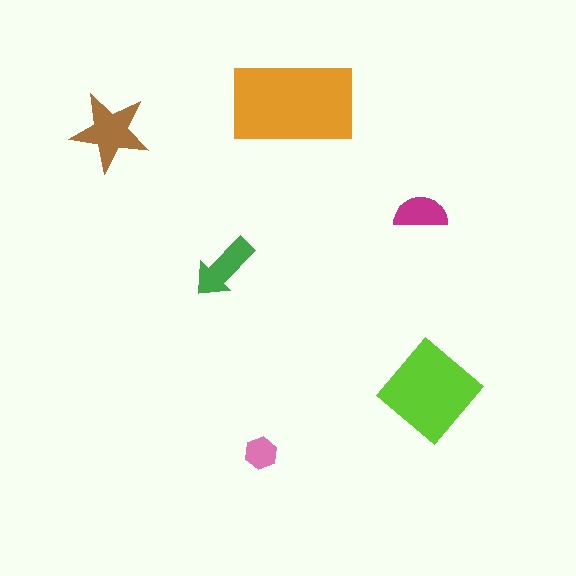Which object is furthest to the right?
The lime diamond is rightmost.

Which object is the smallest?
The pink hexagon.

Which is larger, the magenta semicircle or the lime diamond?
The lime diamond.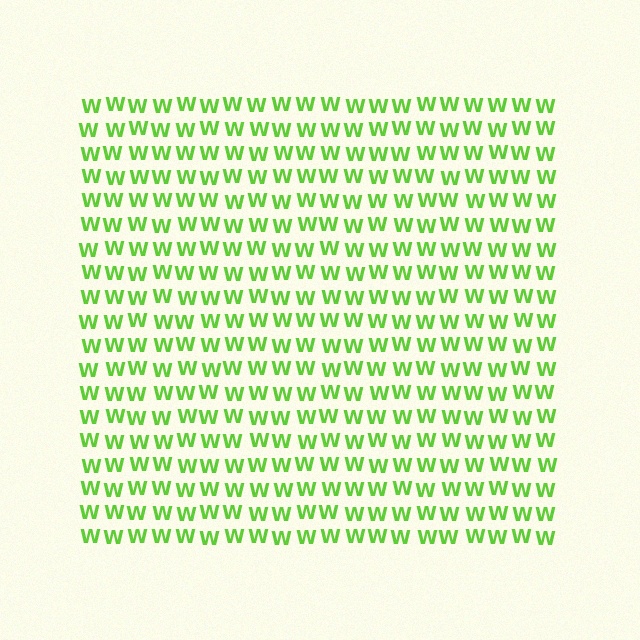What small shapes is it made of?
It is made of small letter W's.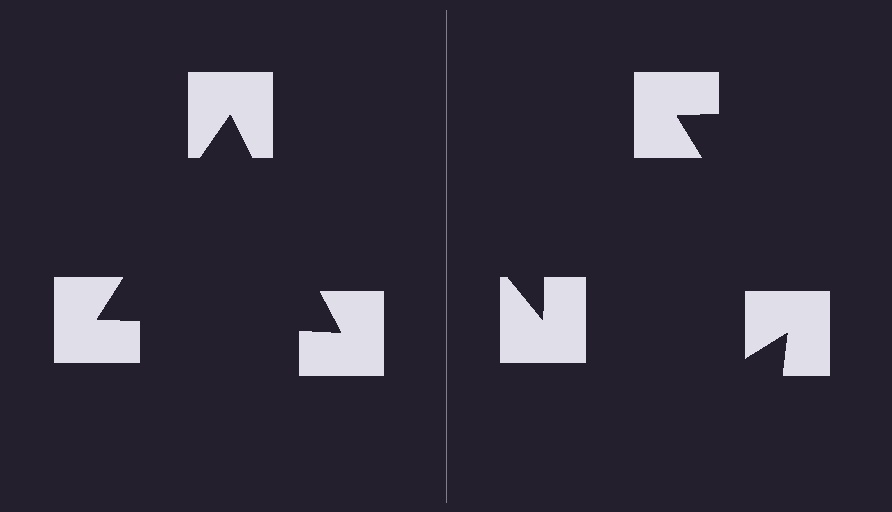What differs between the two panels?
The notched squares are positioned identically on both sides; only the wedge orientations differ. On the left they align to a triangle; on the right they are misaligned.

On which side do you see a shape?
An illusory triangle appears on the left side. On the right side the wedge cuts are rotated, so no coherent shape forms.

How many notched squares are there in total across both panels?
6 — 3 on each side.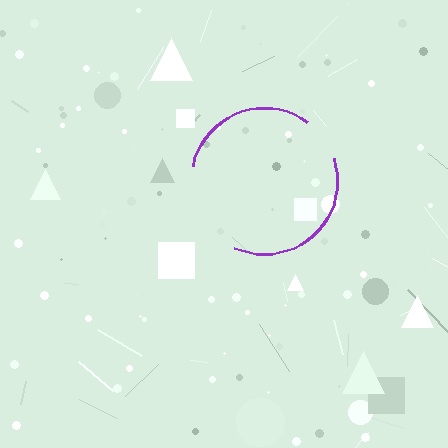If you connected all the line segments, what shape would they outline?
They would outline a circle.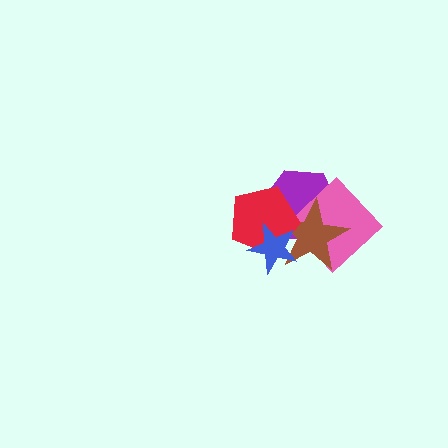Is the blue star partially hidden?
No, no other shape covers it.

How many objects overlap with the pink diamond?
2 objects overlap with the pink diamond.